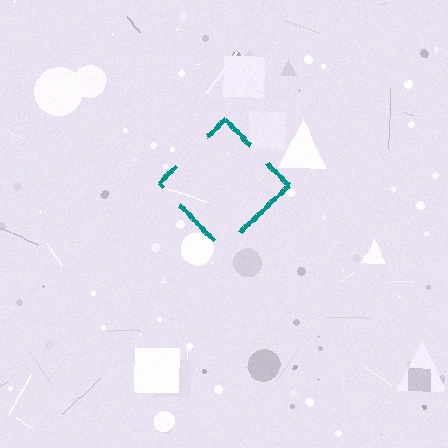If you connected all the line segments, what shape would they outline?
They would outline a diamond.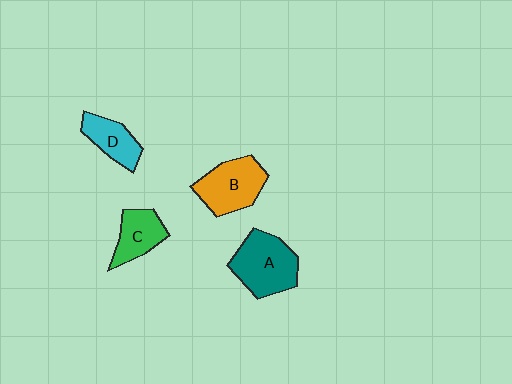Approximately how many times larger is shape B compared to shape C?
Approximately 1.4 times.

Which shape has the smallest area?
Shape D (cyan).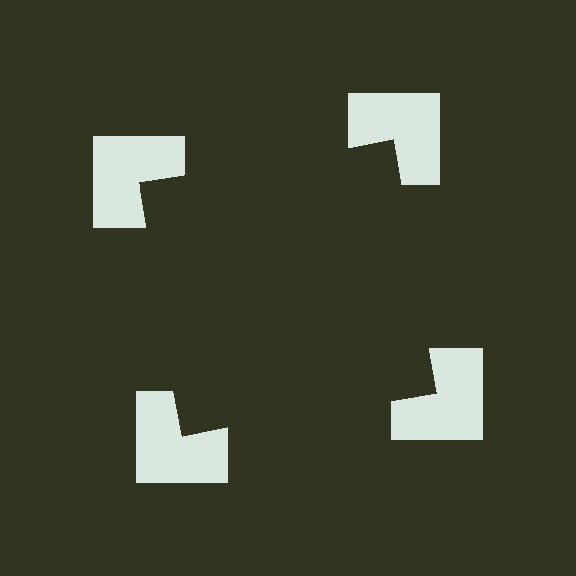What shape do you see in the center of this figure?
An illusory square — its edges are inferred from the aligned wedge cuts in the notched squares, not physically drawn.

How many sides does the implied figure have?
4 sides.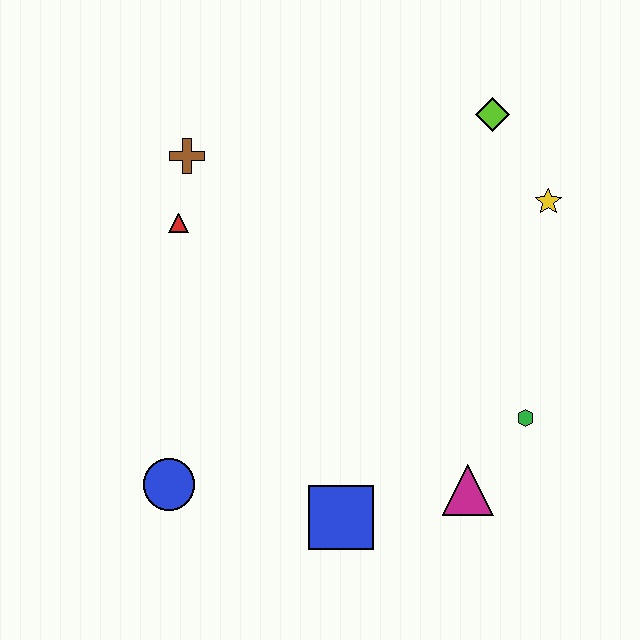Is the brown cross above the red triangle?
Yes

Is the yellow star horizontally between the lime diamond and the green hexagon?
No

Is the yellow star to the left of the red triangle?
No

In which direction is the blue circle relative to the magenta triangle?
The blue circle is to the left of the magenta triangle.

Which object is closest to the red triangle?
The brown cross is closest to the red triangle.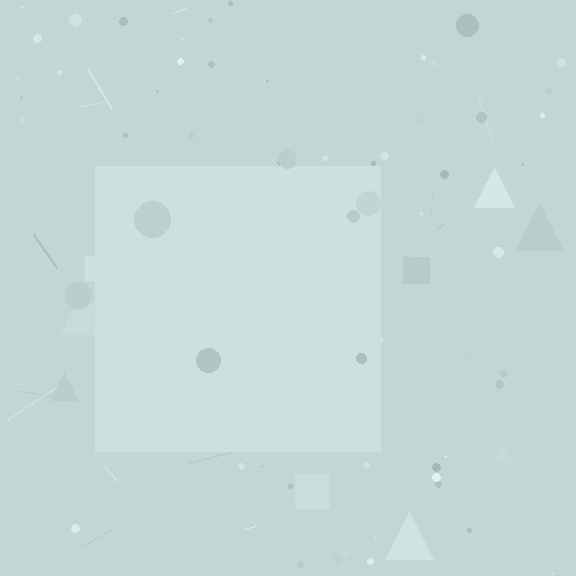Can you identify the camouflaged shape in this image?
The camouflaged shape is a square.